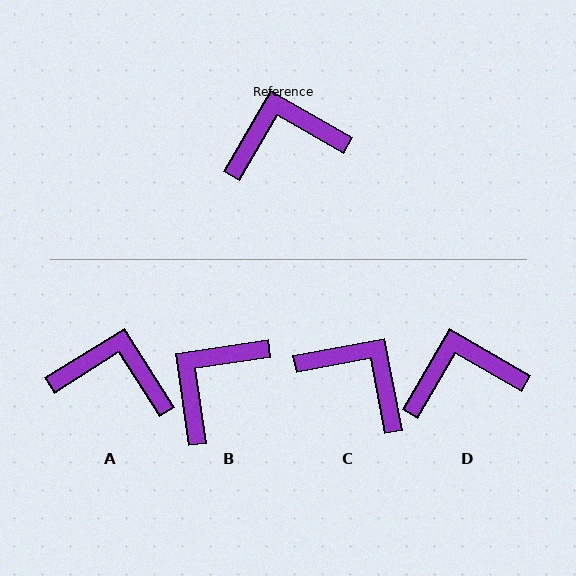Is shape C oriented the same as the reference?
No, it is off by about 49 degrees.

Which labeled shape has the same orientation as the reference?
D.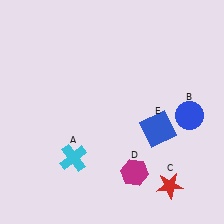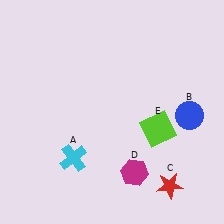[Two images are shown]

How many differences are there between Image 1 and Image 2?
There is 1 difference between the two images.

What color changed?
The square (E) changed from blue in Image 1 to lime in Image 2.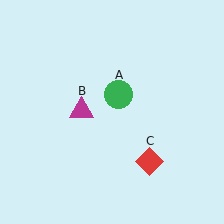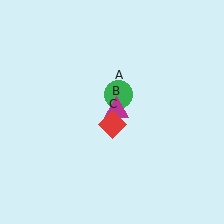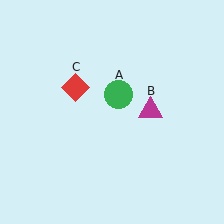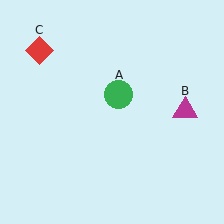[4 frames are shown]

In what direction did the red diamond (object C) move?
The red diamond (object C) moved up and to the left.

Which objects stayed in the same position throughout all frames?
Green circle (object A) remained stationary.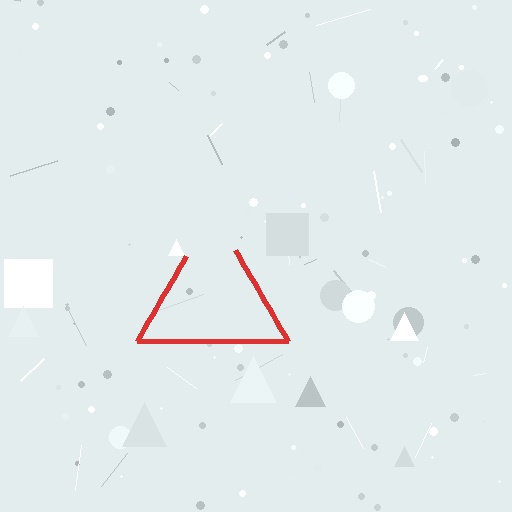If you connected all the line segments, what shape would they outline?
They would outline a triangle.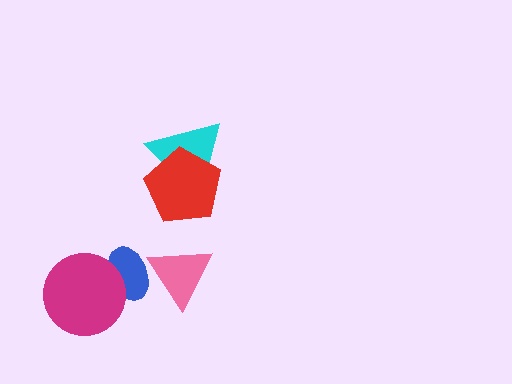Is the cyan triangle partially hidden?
Yes, it is partially covered by another shape.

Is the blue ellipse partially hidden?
Yes, it is partially covered by another shape.